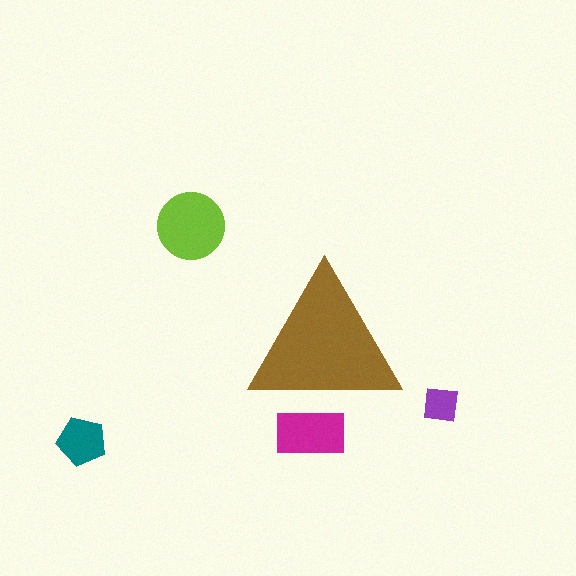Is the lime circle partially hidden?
No, the lime circle is fully visible.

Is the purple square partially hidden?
No, the purple square is fully visible.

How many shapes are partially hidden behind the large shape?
1 shape is partially hidden.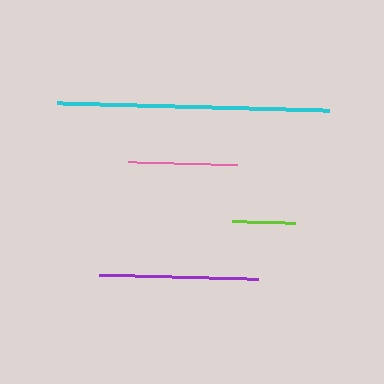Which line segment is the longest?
The cyan line is the longest at approximately 272 pixels.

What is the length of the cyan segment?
The cyan segment is approximately 272 pixels long.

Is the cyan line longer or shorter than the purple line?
The cyan line is longer than the purple line.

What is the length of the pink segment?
The pink segment is approximately 109 pixels long.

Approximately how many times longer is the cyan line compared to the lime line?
The cyan line is approximately 4.3 times the length of the lime line.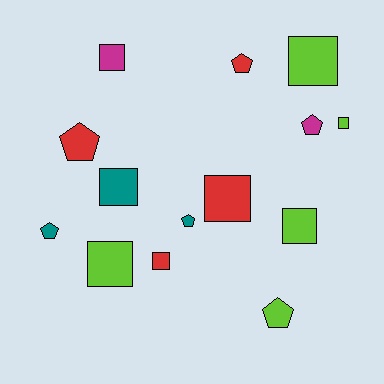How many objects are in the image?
There are 14 objects.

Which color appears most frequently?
Lime, with 5 objects.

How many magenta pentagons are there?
There is 1 magenta pentagon.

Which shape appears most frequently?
Square, with 8 objects.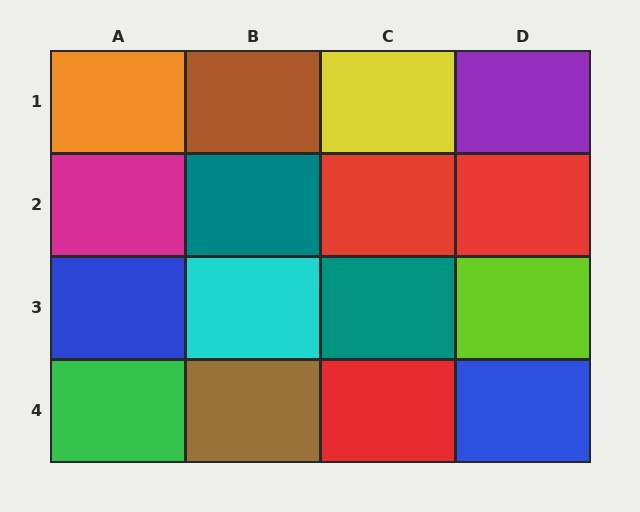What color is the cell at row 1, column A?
Orange.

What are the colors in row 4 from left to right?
Green, brown, red, blue.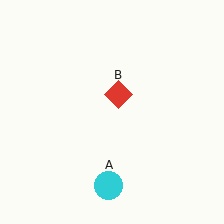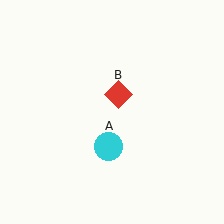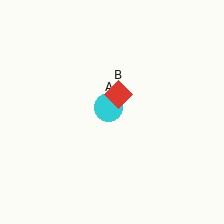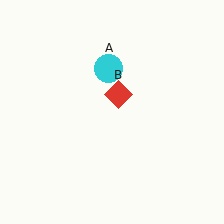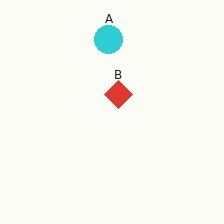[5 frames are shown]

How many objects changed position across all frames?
1 object changed position: cyan circle (object A).